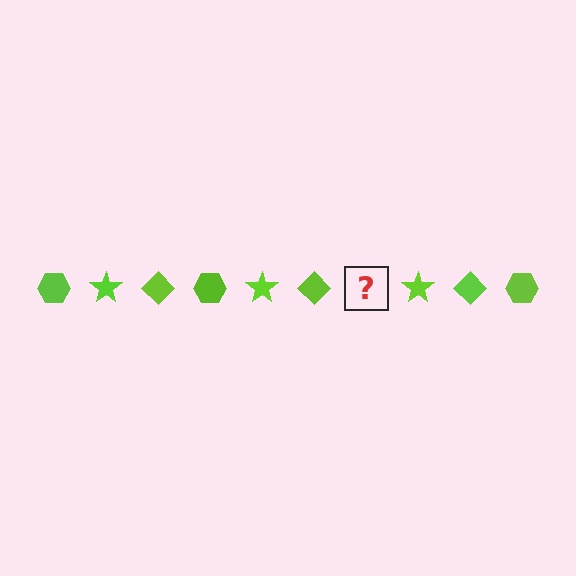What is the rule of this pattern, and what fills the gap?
The rule is that the pattern cycles through hexagon, star, diamond shapes in lime. The gap should be filled with a lime hexagon.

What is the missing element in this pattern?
The missing element is a lime hexagon.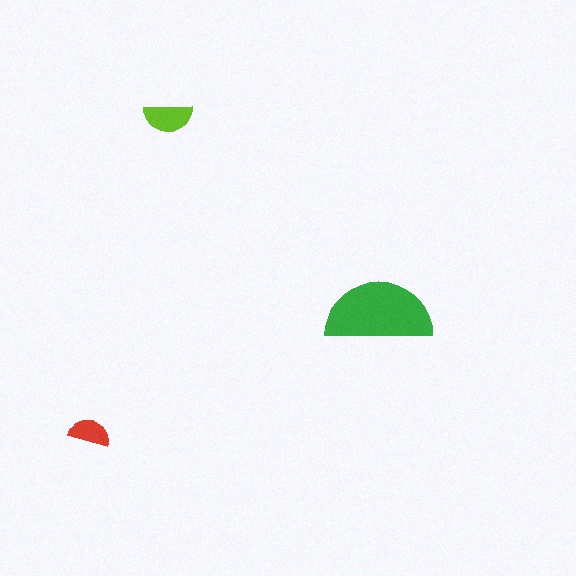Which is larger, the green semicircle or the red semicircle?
The green one.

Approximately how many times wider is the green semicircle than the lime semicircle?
About 2 times wider.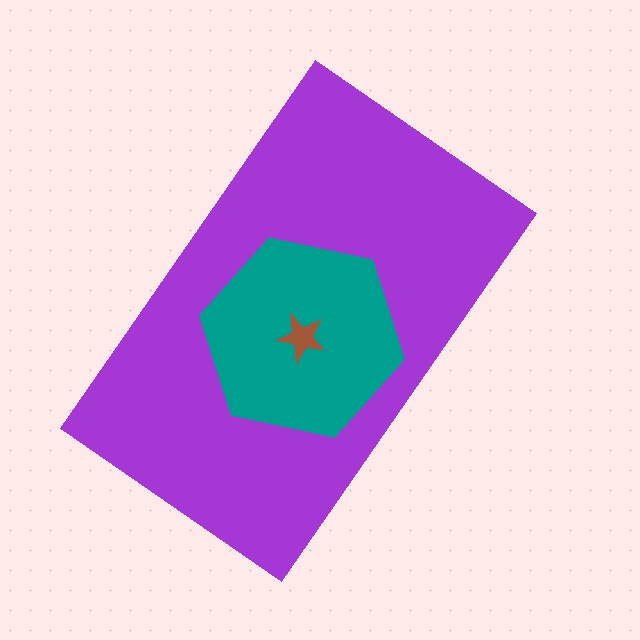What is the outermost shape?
The purple rectangle.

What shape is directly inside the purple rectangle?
The teal hexagon.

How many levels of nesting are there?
3.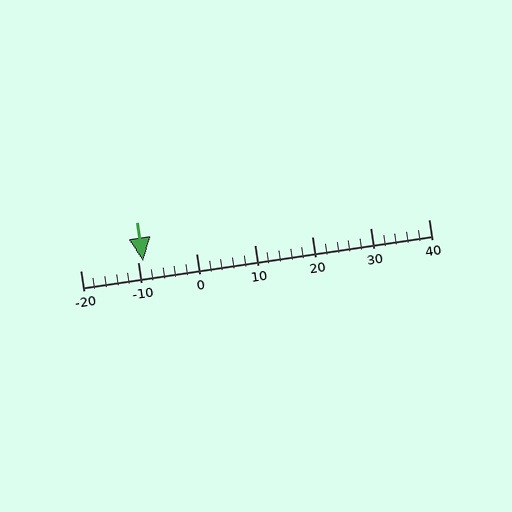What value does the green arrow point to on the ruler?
The green arrow points to approximately -9.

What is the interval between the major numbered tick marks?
The major tick marks are spaced 10 units apart.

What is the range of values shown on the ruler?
The ruler shows values from -20 to 40.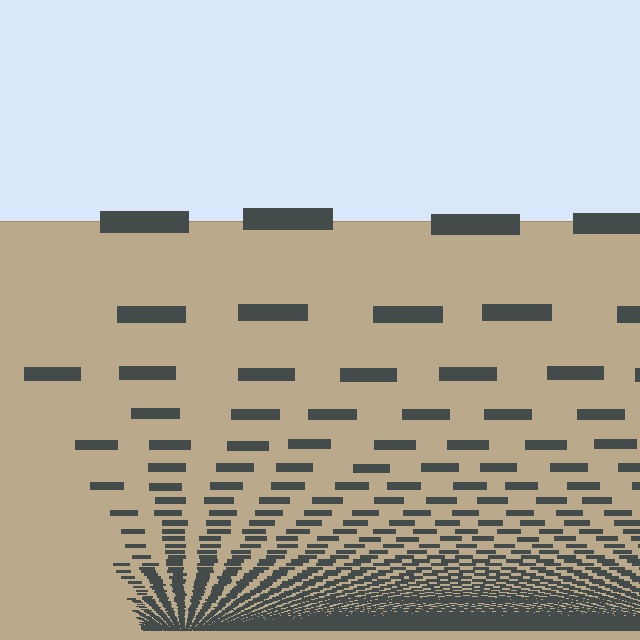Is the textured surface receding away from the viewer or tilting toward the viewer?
The surface appears to tilt toward the viewer. Texture elements get larger and sparser toward the top.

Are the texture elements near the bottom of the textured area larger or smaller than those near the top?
Smaller. The gradient is inverted — elements near the bottom are smaller and denser.